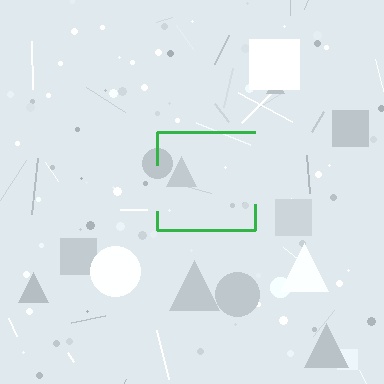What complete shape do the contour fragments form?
The contour fragments form a square.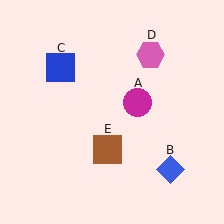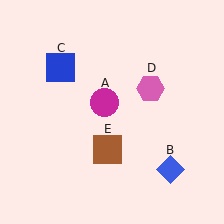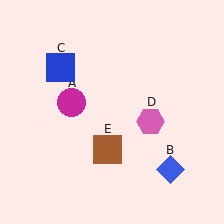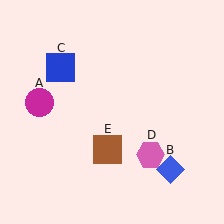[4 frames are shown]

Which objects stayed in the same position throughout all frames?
Blue diamond (object B) and blue square (object C) and brown square (object E) remained stationary.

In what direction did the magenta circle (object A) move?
The magenta circle (object A) moved left.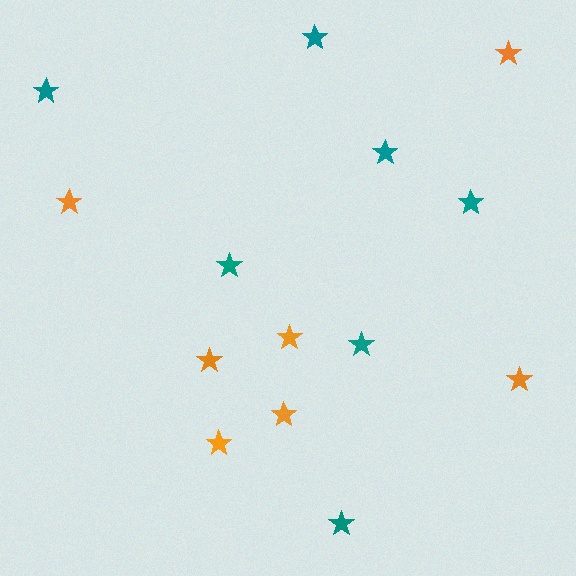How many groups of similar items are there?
There are 2 groups: one group of teal stars (7) and one group of orange stars (7).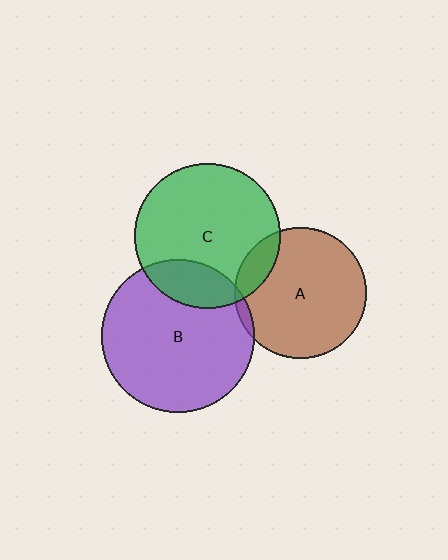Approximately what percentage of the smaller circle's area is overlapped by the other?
Approximately 20%.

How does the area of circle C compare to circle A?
Approximately 1.2 times.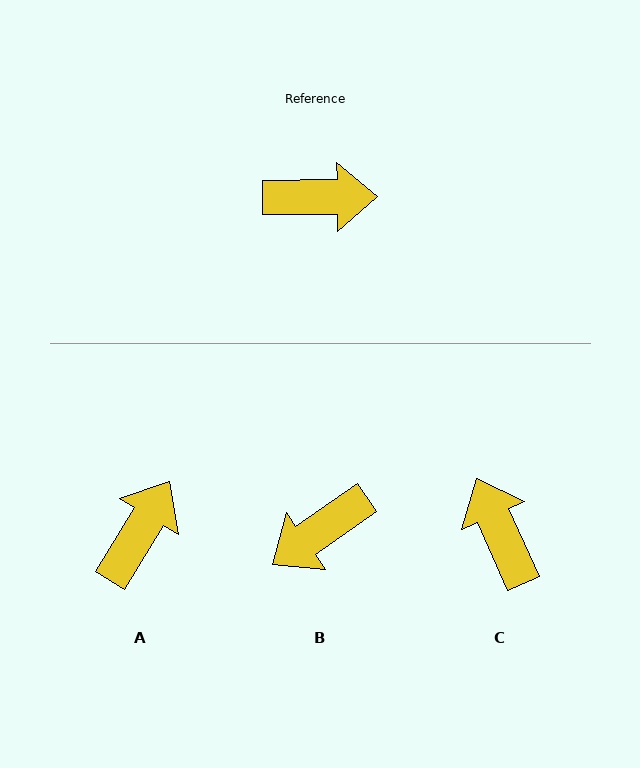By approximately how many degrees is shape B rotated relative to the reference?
Approximately 145 degrees clockwise.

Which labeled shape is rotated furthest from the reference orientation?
B, about 145 degrees away.